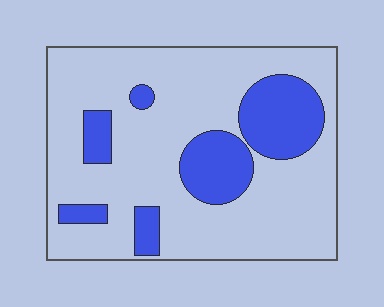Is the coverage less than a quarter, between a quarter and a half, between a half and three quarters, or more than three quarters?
Less than a quarter.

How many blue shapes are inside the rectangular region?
6.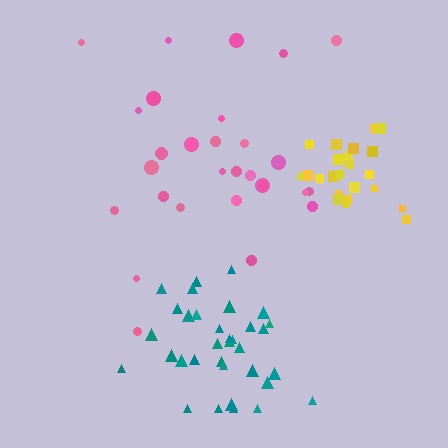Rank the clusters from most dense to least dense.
yellow, teal, pink.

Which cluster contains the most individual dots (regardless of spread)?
Teal (34).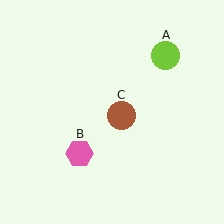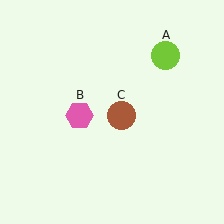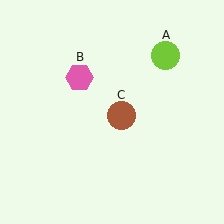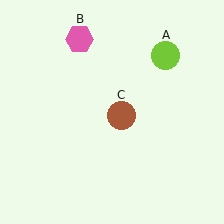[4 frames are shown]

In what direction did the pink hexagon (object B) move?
The pink hexagon (object B) moved up.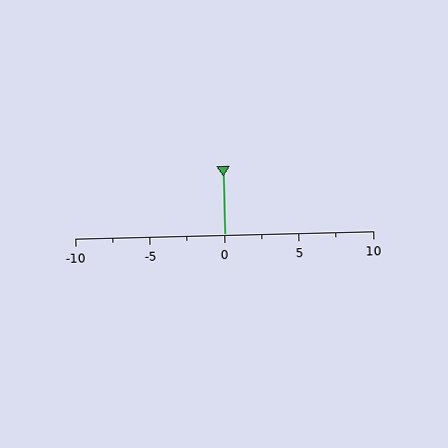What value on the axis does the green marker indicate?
The marker indicates approximately 0.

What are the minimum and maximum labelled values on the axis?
The axis runs from -10 to 10.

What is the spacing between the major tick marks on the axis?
The major ticks are spaced 5 apart.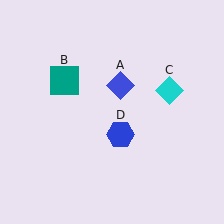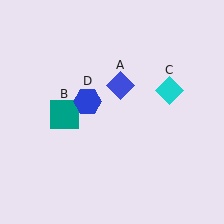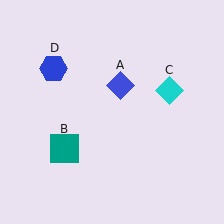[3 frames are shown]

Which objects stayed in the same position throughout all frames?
Blue diamond (object A) and cyan diamond (object C) remained stationary.